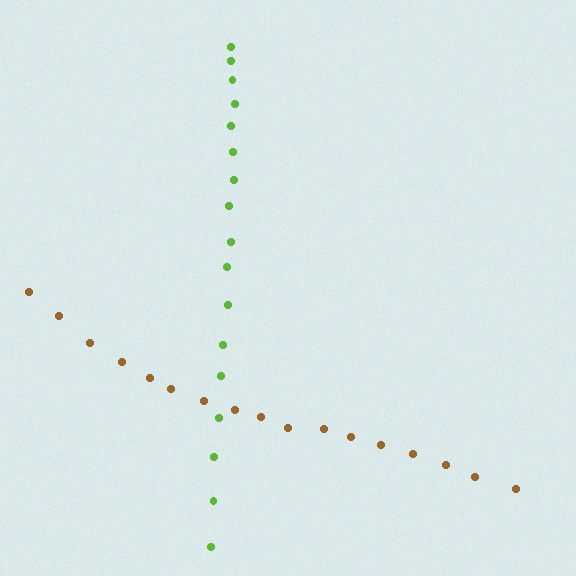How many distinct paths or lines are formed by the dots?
There are 2 distinct paths.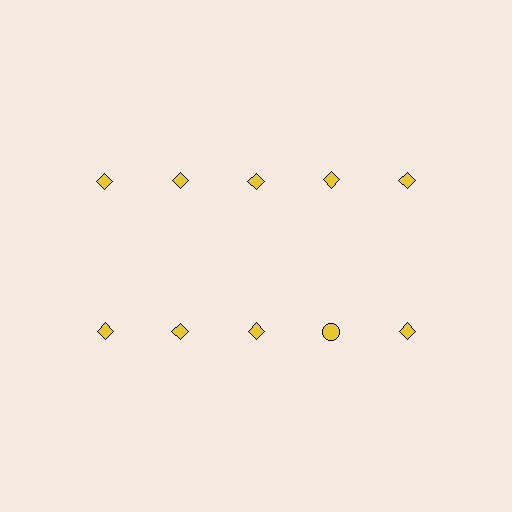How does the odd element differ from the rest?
It has a different shape: circle instead of diamond.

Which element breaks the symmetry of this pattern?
The yellow circle in the second row, second from right column breaks the symmetry. All other shapes are yellow diamonds.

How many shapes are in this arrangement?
There are 10 shapes arranged in a grid pattern.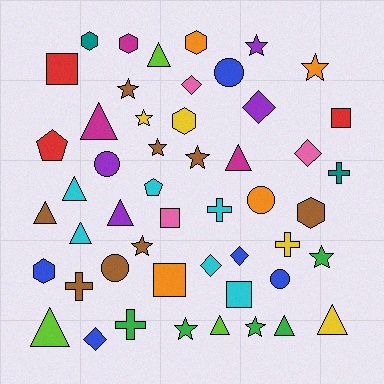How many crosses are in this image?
There are 5 crosses.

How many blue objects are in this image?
There are 5 blue objects.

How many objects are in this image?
There are 50 objects.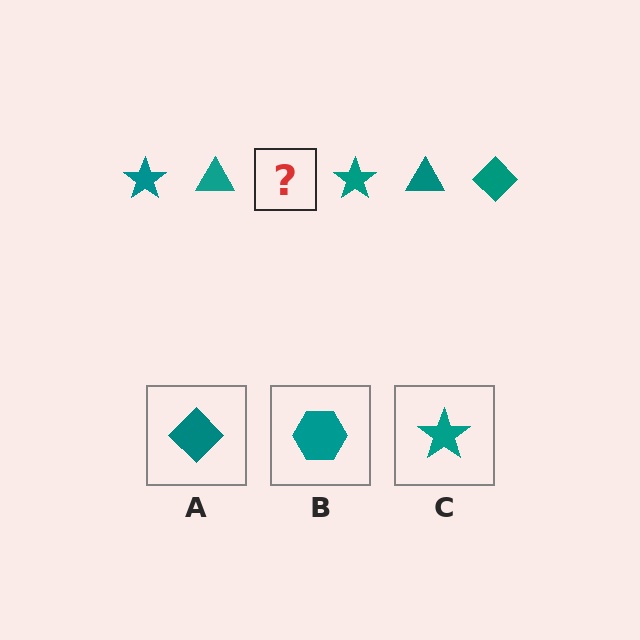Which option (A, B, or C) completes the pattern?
A.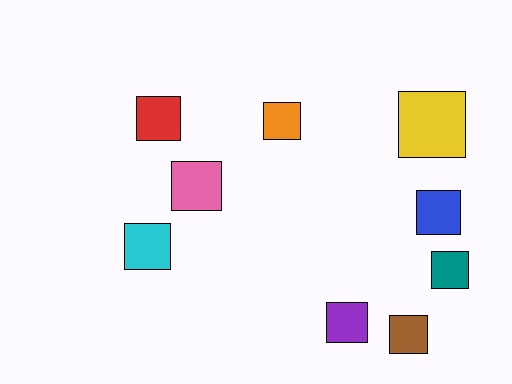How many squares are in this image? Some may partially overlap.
There are 9 squares.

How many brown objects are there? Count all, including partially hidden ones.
There is 1 brown object.